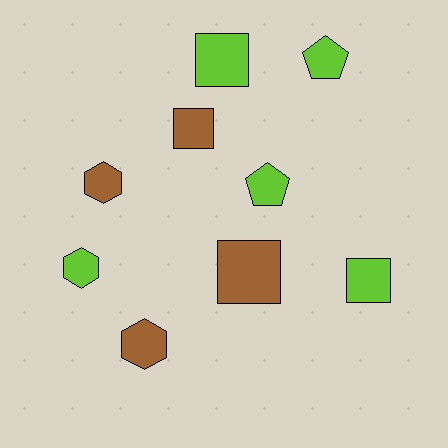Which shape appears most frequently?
Square, with 4 objects.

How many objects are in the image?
There are 9 objects.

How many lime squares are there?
There are 2 lime squares.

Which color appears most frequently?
Lime, with 5 objects.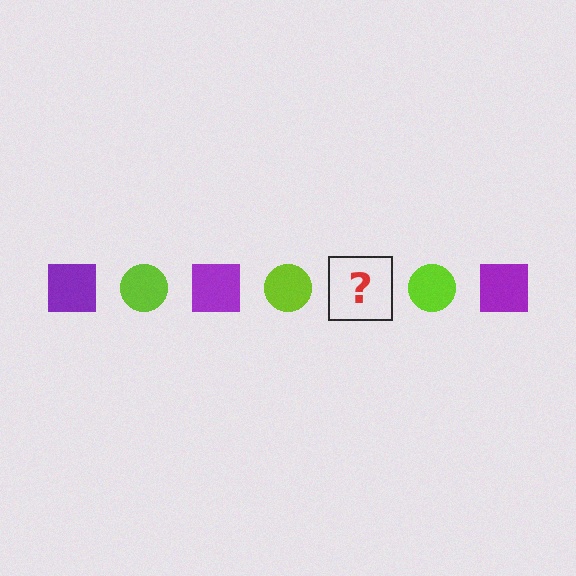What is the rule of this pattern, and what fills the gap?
The rule is that the pattern alternates between purple square and lime circle. The gap should be filled with a purple square.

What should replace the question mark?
The question mark should be replaced with a purple square.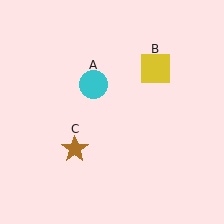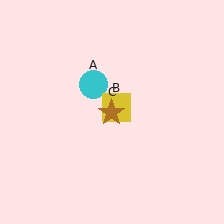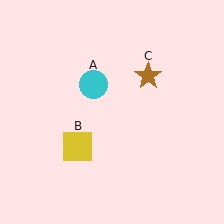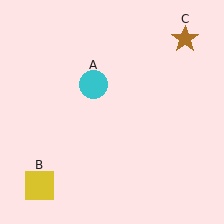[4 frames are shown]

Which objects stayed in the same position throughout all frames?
Cyan circle (object A) remained stationary.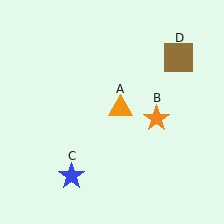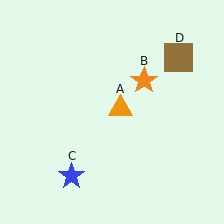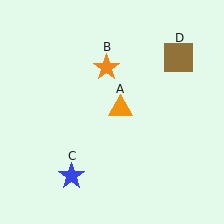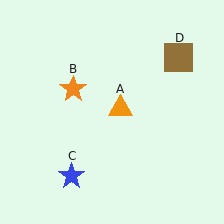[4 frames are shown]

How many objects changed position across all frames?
1 object changed position: orange star (object B).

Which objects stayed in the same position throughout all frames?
Orange triangle (object A) and blue star (object C) and brown square (object D) remained stationary.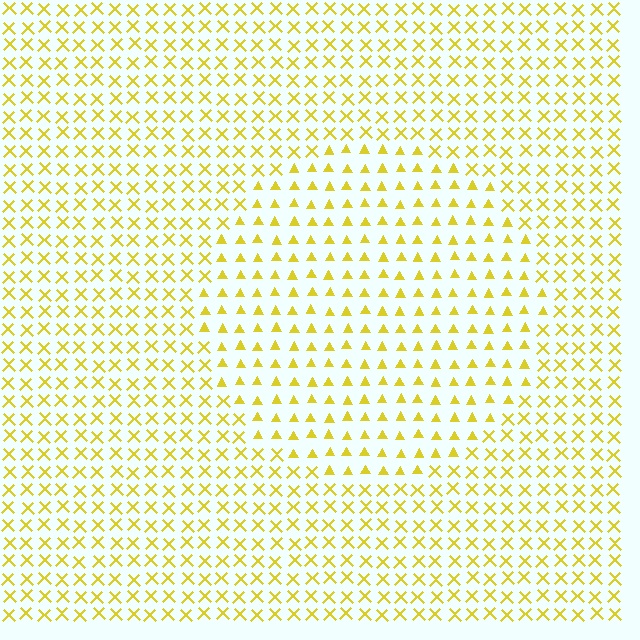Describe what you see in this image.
The image is filled with small yellow elements arranged in a uniform grid. A circle-shaped region contains triangles, while the surrounding area contains X marks. The boundary is defined purely by the change in element shape.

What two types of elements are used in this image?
The image uses triangles inside the circle region and X marks outside it.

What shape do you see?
I see a circle.